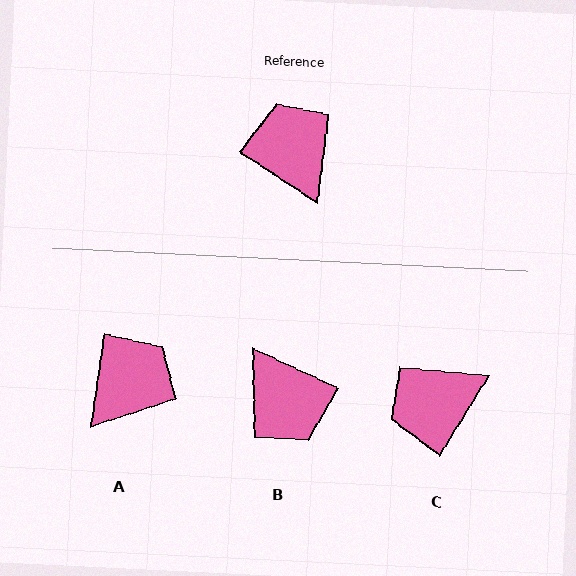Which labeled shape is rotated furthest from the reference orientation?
B, about 172 degrees away.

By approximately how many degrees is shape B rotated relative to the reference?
Approximately 172 degrees clockwise.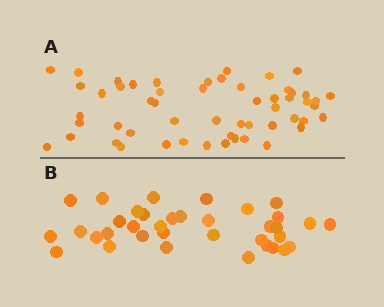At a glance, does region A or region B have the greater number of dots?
Region A (the top region) has more dots.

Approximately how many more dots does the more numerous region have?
Region A has approximately 20 more dots than region B.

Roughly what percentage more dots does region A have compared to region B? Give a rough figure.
About 50% more.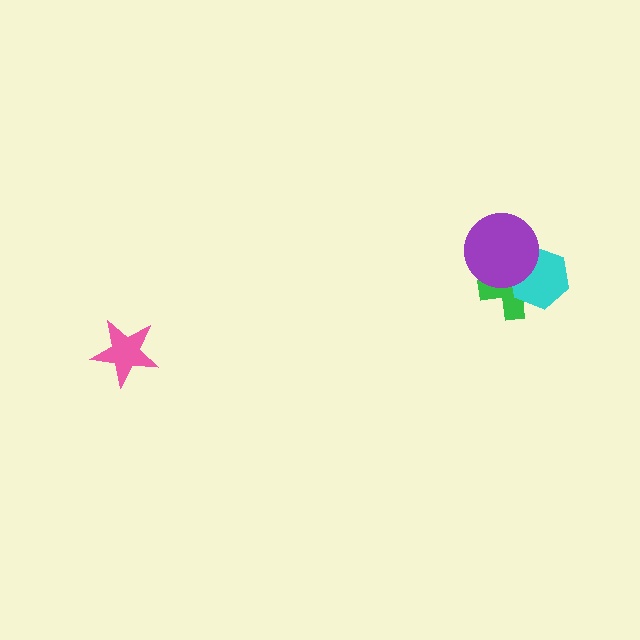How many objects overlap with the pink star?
0 objects overlap with the pink star.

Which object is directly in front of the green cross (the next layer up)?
The cyan hexagon is directly in front of the green cross.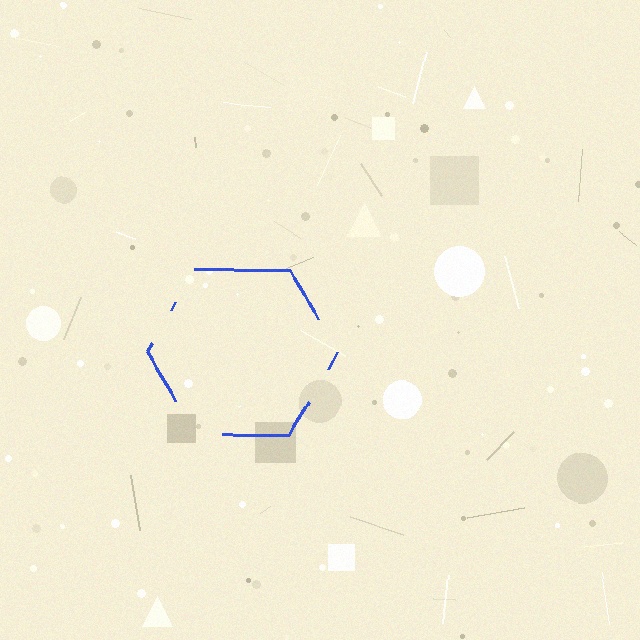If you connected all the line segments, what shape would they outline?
They would outline a hexagon.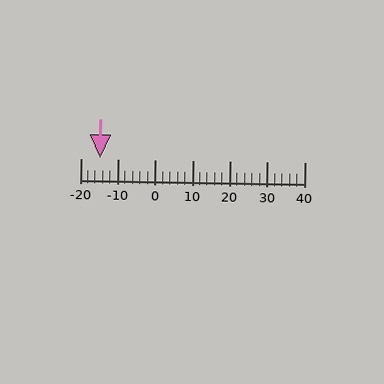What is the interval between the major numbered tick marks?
The major tick marks are spaced 10 units apart.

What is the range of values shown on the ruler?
The ruler shows values from -20 to 40.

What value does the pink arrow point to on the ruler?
The pink arrow points to approximately -15.